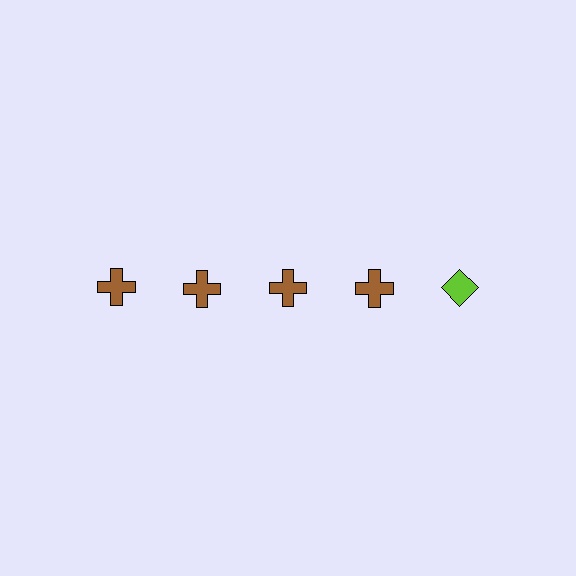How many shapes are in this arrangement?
There are 5 shapes arranged in a grid pattern.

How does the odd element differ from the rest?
It differs in both color (lime instead of brown) and shape (diamond instead of cross).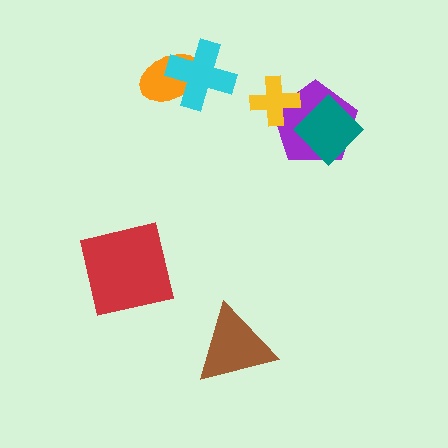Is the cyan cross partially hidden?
No, no other shape covers it.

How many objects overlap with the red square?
0 objects overlap with the red square.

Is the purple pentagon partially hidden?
Yes, it is partially covered by another shape.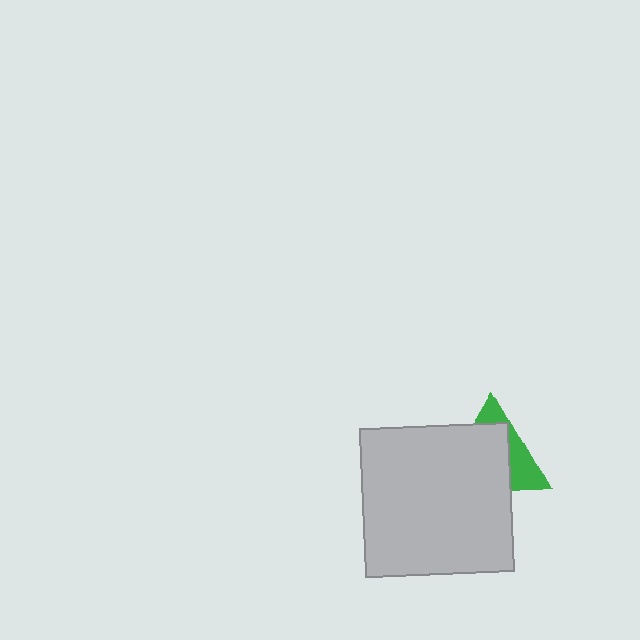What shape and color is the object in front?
The object in front is a light gray square.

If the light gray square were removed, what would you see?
You would see the complete green triangle.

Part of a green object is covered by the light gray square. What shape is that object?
It is a triangle.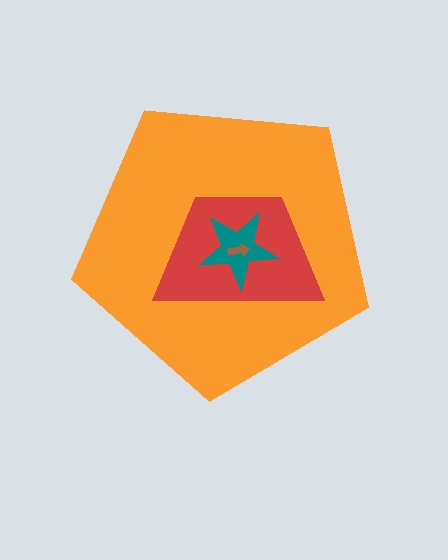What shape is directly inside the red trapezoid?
The teal star.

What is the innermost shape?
The brown arrow.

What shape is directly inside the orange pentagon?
The red trapezoid.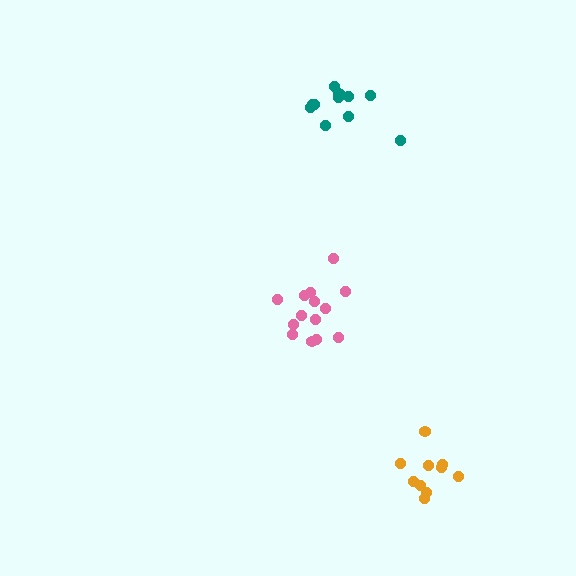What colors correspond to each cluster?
The clusters are colored: pink, teal, orange.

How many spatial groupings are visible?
There are 3 spatial groupings.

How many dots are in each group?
Group 1: 14 dots, Group 2: 11 dots, Group 3: 10 dots (35 total).